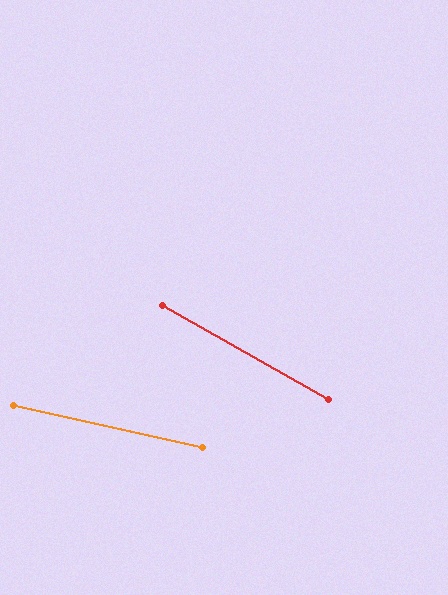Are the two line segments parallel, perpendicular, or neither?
Neither parallel nor perpendicular — they differ by about 17°.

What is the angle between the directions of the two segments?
Approximately 17 degrees.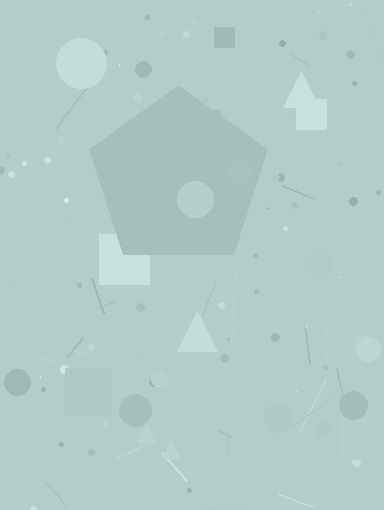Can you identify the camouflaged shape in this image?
The camouflaged shape is a pentagon.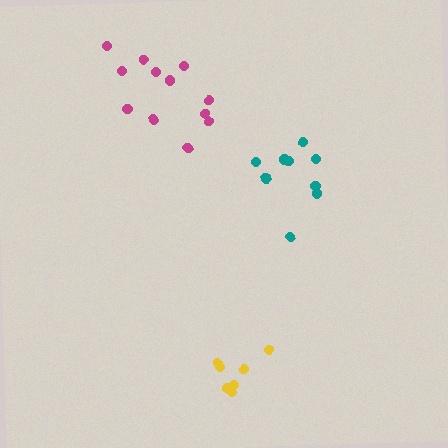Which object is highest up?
The magenta cluster is topmost.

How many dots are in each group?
Group 1: 7 dots, Group 2: 12 dots, Group 3: 9 dots (28 total).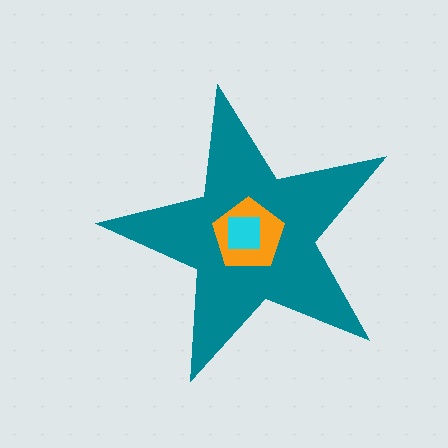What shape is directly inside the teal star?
The orange pentagon.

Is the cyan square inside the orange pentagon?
Yes.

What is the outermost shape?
The teal star.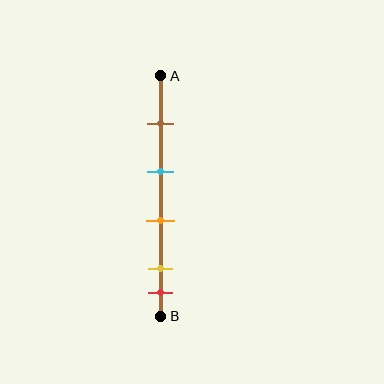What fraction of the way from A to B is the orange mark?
The orange mark is approximately 60% (0.6) of the way from A to B.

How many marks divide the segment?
There are 5 marks dividing the segment.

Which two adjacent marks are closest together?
The yellow and red marks are the closest adjacent pair.